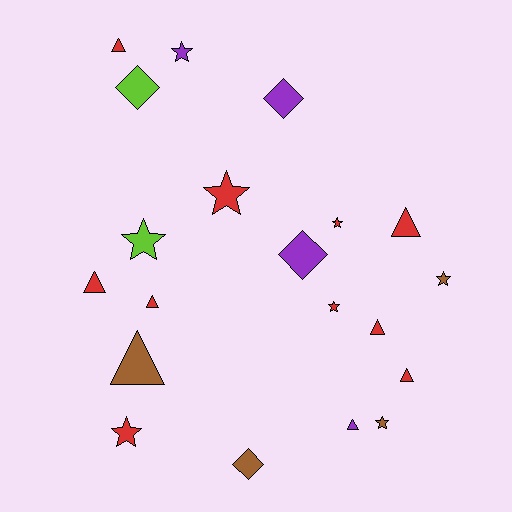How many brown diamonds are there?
There is 1 brown diamond.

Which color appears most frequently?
Red, with 10 objects.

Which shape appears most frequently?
Triangle, with 8 objects.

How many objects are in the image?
There are 20 objects.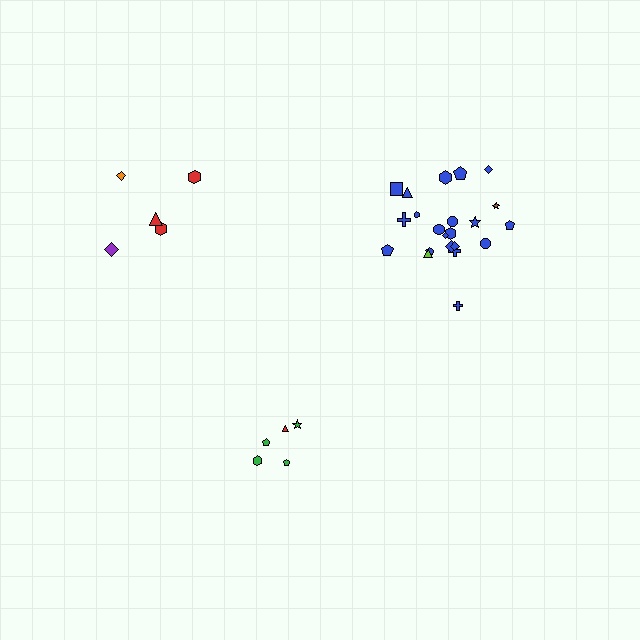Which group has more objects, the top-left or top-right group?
The top-right group.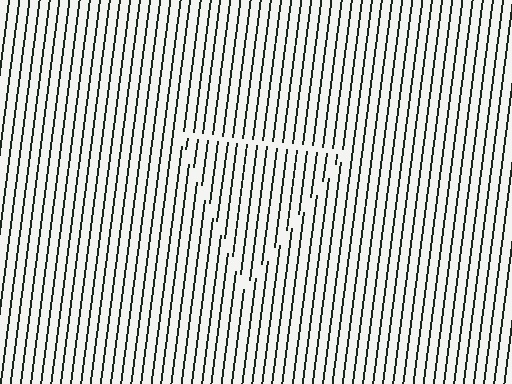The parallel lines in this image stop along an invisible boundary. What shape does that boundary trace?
An illusory triangle. The interior of the shape contains the same grating, shifted by half a period — the contour is defined by the phase discontinuity where line-ends from the inner and outer gratings abut.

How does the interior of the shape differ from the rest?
The interior of the shape contains the same grating, shifted by half a period — the contour is defined by the phase discontinuity where line-ends from the inner and outer gratings abut.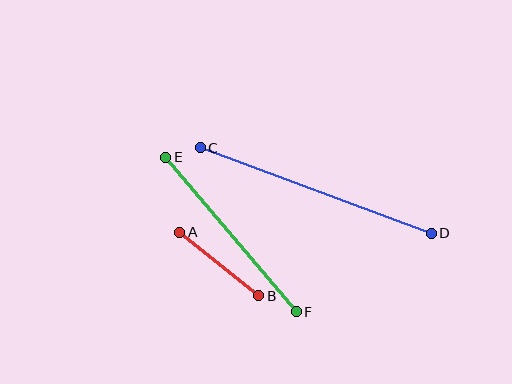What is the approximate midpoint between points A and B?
The midpoint is at approximately (219, 264) pixels.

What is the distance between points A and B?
The distance is approximately 101 pixels.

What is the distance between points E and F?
The distance is approximately 202 pixels.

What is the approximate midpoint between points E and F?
The midpoint is at approximately (231, 234) pixels.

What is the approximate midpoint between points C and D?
The midpoint is at approximately (316, 190) pixels.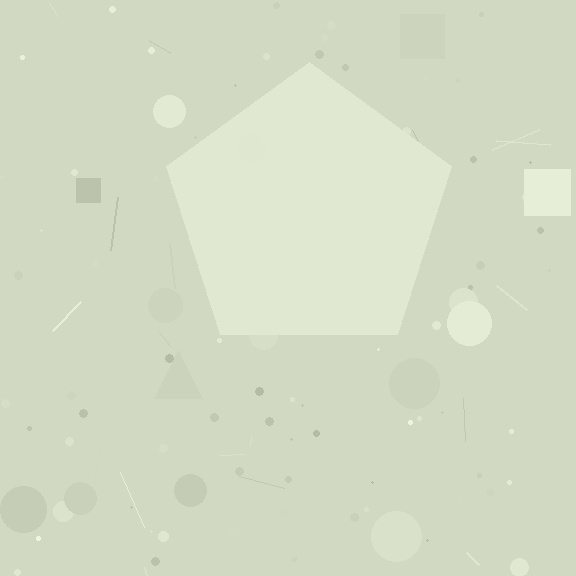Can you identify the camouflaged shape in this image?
The camouflaged shape is a pentagon.